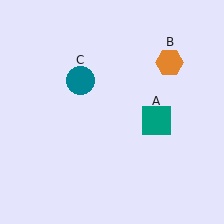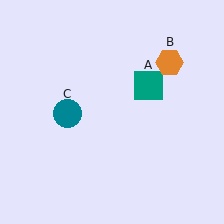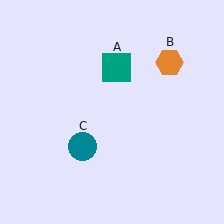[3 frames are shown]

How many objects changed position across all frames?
2 objects changed position: teal square (object A), teal circle (object C).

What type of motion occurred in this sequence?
The teal square (object A), teal circle (object C) rotated counterclockwise around the center of the scene.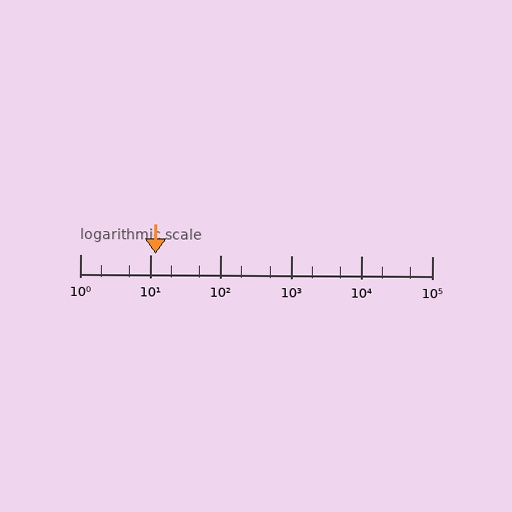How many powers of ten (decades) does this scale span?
The scale spans 5 decades, from 1 to 100000.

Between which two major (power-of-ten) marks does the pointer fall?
The pointer is between 10 and 100.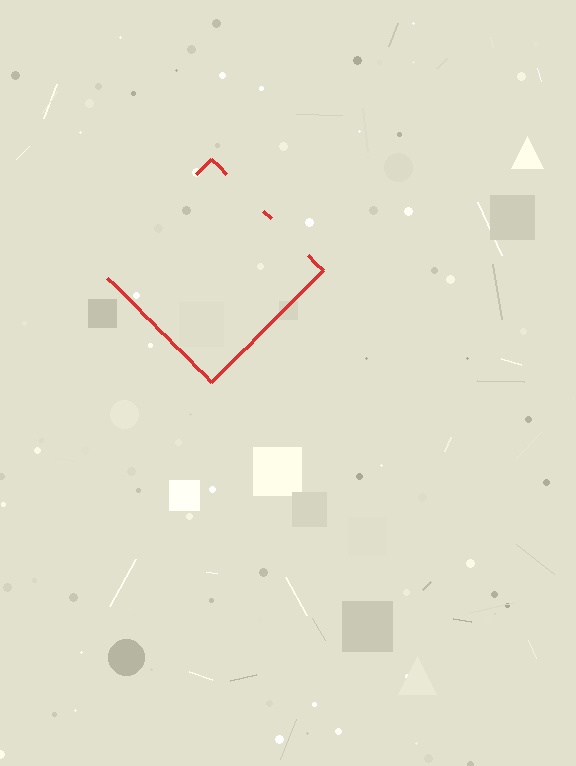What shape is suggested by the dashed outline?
The dashed outline suggests a diamond.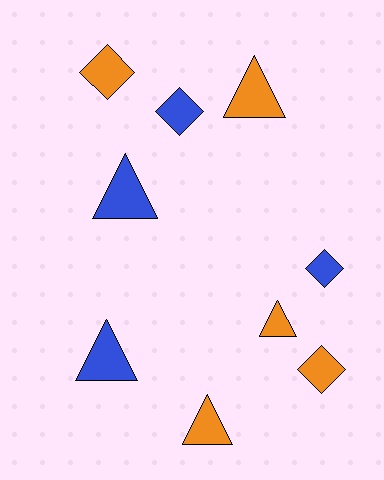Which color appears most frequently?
Orange, with 5 objects.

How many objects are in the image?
There are 9 objects.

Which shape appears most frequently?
Triangle, with 5 objects.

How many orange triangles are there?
There are 3 orange triangles.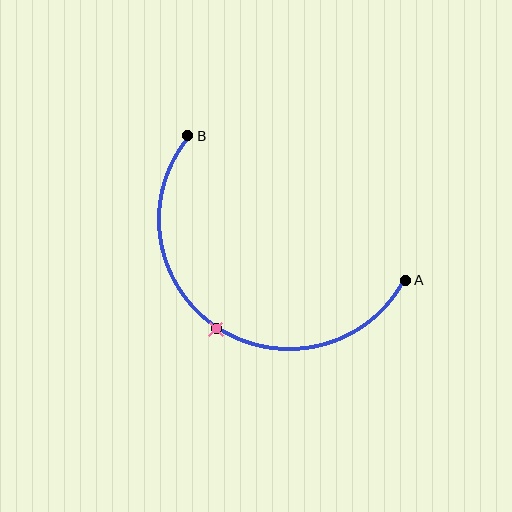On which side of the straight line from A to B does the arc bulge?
The arc bulges below the straight line connecting A and B.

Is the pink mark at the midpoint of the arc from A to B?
Yes. The pink mark lies on the arc at equal arc-length from both A and B — it is the arc midpoint.